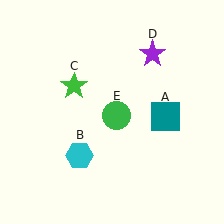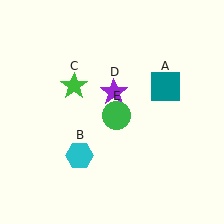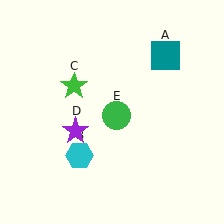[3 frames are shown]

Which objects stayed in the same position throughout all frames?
Cyan hexagon (object B) and green star (object C) and green circle (object E) remained stationary.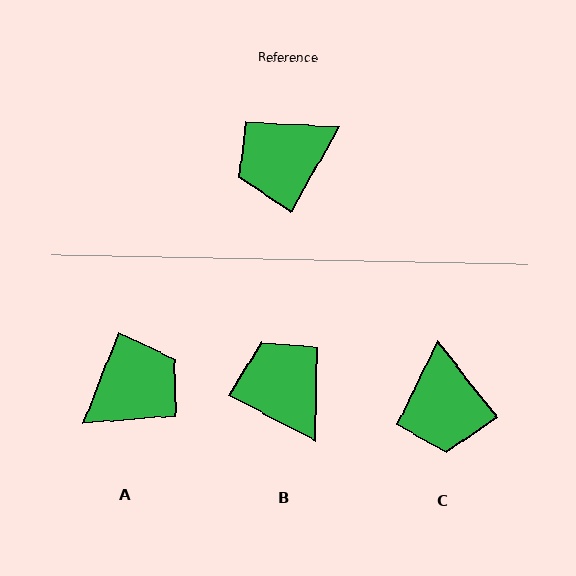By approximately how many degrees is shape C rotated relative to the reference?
Approximately 68 degrees counter-clockwise.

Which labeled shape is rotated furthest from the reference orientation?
A, about 172 degrees away.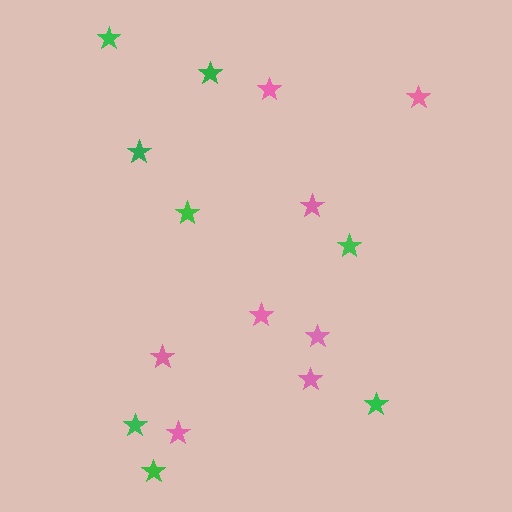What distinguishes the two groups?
There are 2 groups: one group of pink stars (8) and one group of green stars (8).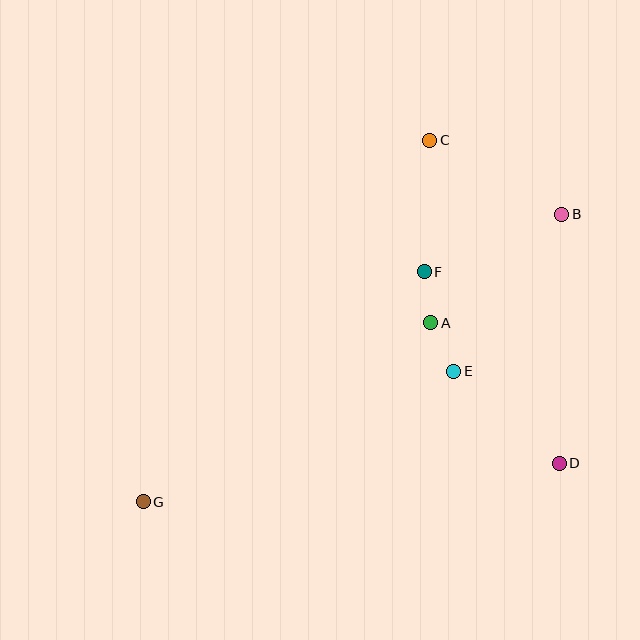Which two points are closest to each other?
Points A and F are closest to each other.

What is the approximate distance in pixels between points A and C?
The distance between A and C is approximately 182 pixels.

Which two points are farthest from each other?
Points B and G are farthest from each other.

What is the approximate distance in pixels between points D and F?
The distance between D and F is approximately 234 pixels.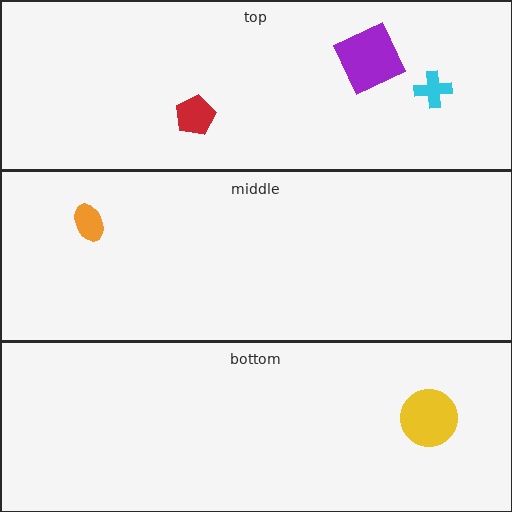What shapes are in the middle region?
The orange ellipse.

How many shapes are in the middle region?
1.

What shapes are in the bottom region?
The yellow circle.